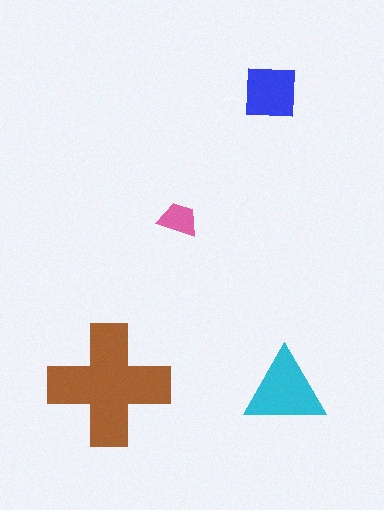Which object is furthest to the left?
The brown cross is leftmost.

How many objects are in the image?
There are 4 objects in the image.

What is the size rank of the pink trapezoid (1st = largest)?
4th.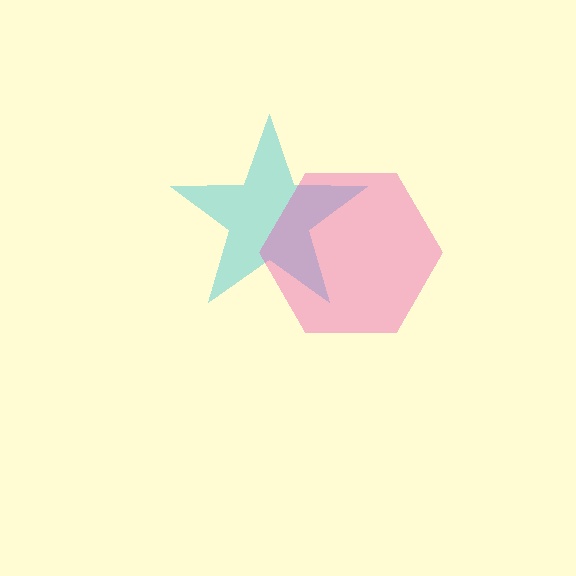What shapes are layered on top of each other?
The layered shapes are: a cyan star, a pink hexagon.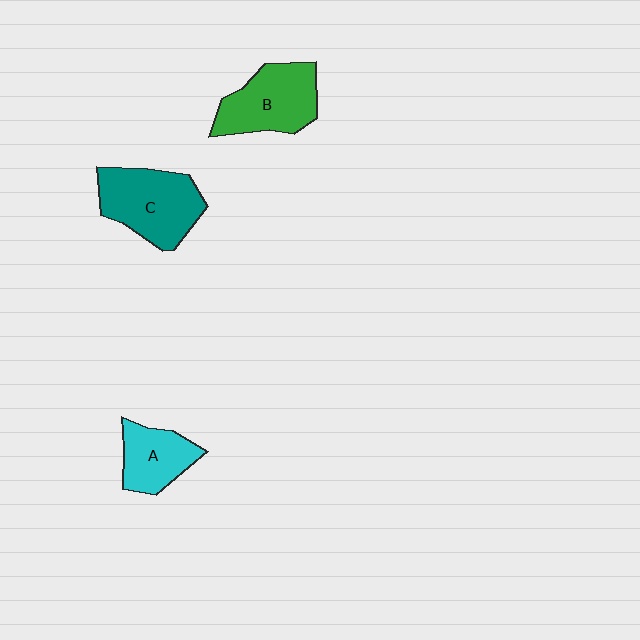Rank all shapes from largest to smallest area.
From largest to smallest: C (teal), B (green), A (cyan).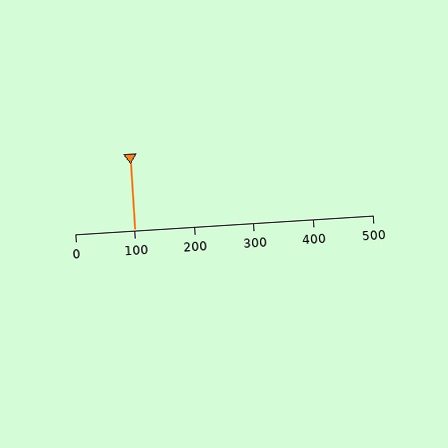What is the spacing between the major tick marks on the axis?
The major ticks are spaced 100 apart.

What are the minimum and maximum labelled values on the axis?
The axis runs from 0 to 500.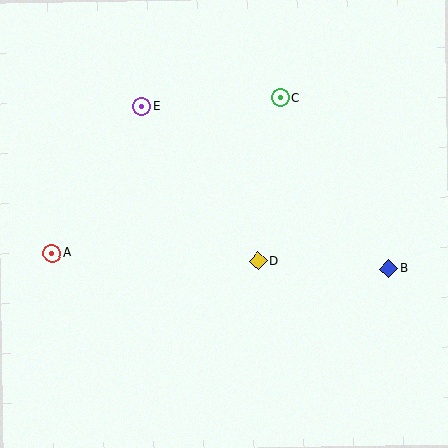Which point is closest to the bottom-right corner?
Point B is closest to the bottom-right corner.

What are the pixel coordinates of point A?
Point A is at (52, 253).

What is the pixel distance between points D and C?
The distance between D and C is 165 pixels.